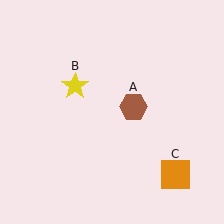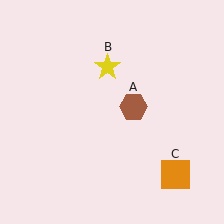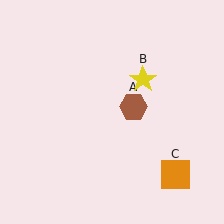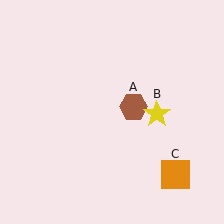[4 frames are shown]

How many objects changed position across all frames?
1 object changed position: yellow star (object B).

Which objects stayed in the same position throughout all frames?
Brown hexagon (object A) and orange square (object C) remained stationary.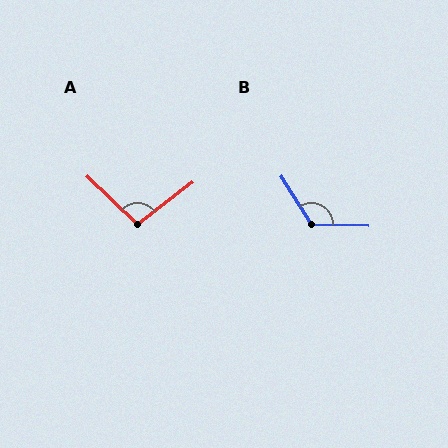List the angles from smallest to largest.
A (99°), B (124°).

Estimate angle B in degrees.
Approximately 124 degrees.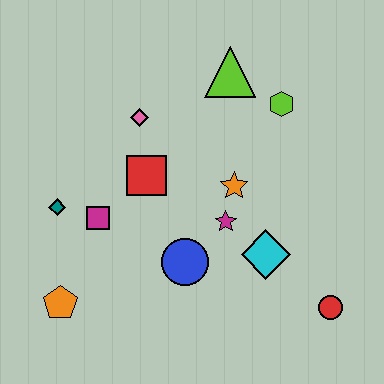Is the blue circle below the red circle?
No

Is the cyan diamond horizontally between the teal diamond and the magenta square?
No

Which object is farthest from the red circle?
The teal diamond is farthest from the red circle.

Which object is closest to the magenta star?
The orange star is closest to the magenta star.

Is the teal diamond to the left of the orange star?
Yes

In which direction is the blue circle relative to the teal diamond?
The blue circle is to the right of the teal diamond.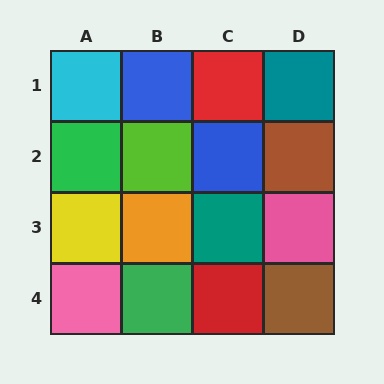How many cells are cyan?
1 cell is cyan.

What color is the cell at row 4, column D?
Brown.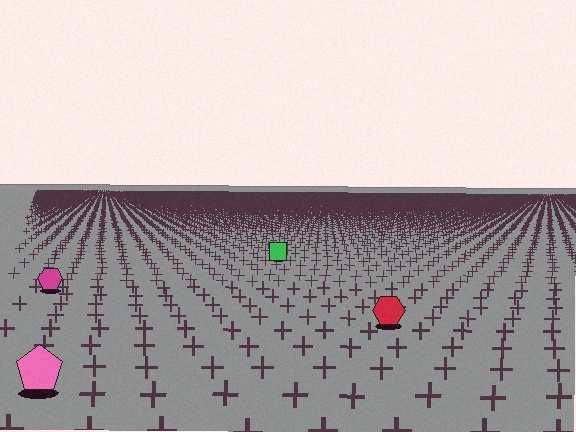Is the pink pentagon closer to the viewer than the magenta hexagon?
Yes. The pink pentagon is closer — you can tell from the texture gradient: the ground texture is coarser near it.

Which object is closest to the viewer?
The pink pentagon is closest. The texture marks near it are larger and more spread out.